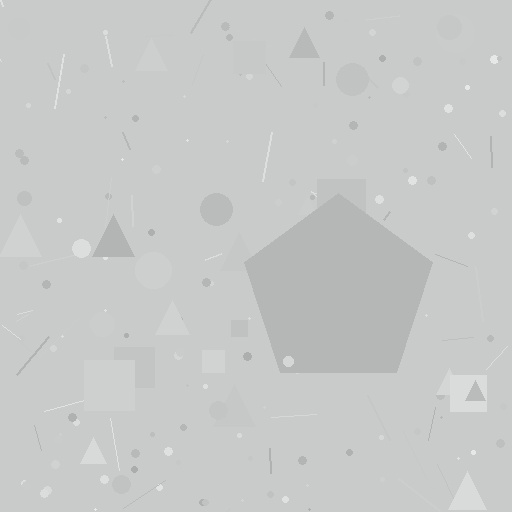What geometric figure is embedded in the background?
A pentagon is embedded in the background.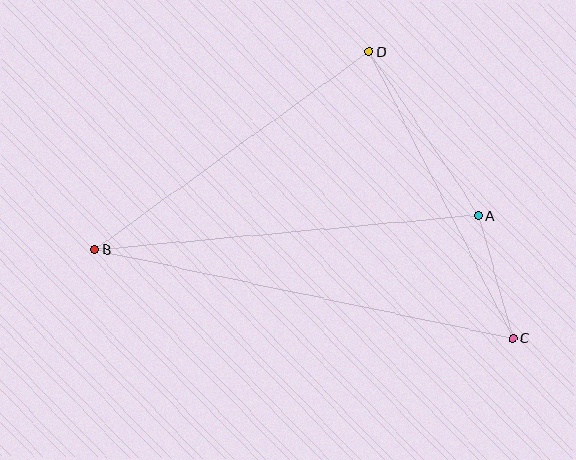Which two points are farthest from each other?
Points B and C are farthest from each other.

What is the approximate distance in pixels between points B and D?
The distance between B and D is approximately 338 pixels.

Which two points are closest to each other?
Points A and C are closest to each other.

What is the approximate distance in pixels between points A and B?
The distance between A and B is approximately 386 pixels.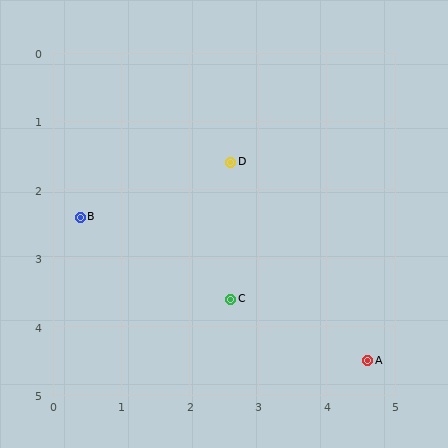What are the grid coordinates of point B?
Point B is at approximately (0.4, 2.4).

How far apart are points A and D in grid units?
Points A and D are about 3.5 grid units apart.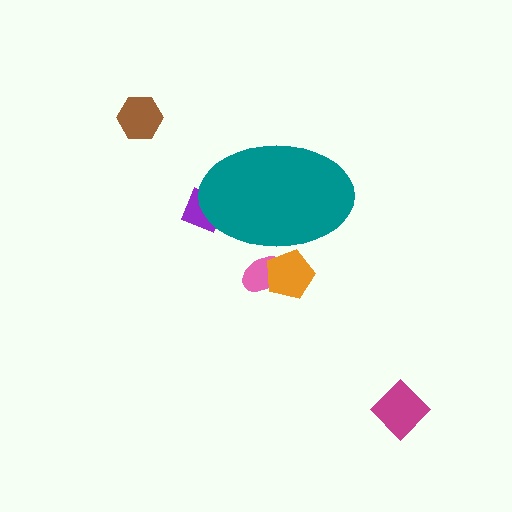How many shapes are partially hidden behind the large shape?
3 shapes are partially hidden.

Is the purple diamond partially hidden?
Yes, the purple diamond is partially hidden behind the teal ellipse.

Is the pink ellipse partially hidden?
Yes, the pink ellipse is partially hidden behind the teal ellipse.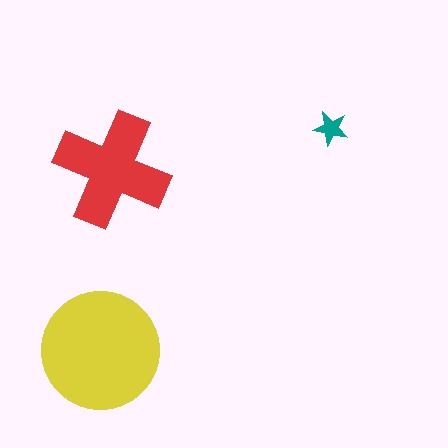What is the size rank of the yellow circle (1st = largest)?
1st.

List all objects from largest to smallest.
The yellow circle, the red cross, the teal star.